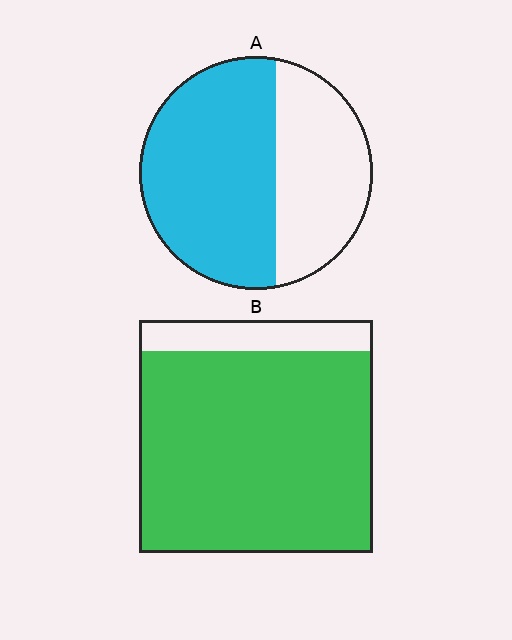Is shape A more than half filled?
Yes.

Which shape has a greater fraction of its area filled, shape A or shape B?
Shape B.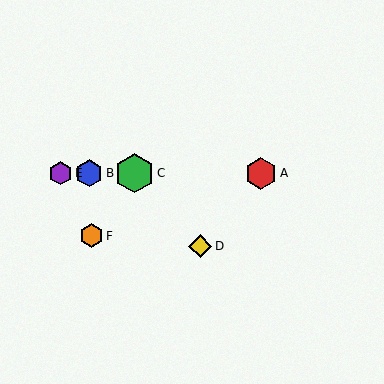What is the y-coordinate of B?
Object B is at y≈173.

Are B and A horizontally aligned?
Yes, both are at y≈173.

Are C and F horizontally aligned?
No, C is at y≈173 and F is at y≈236.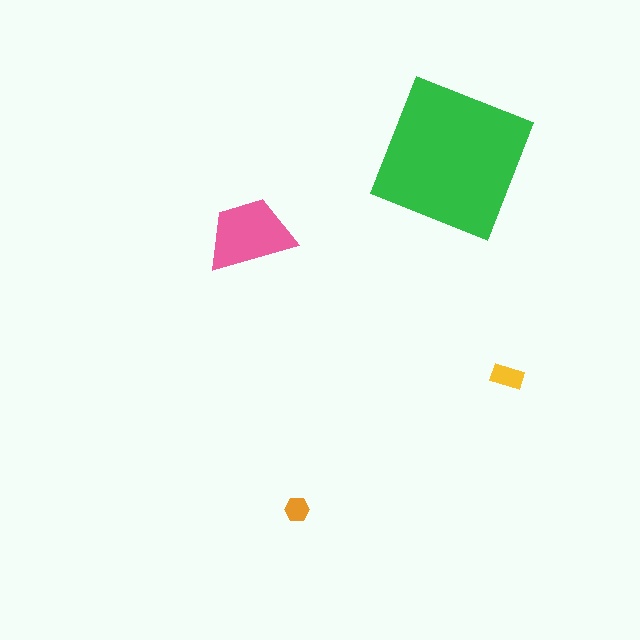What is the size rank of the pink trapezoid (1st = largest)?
2nd.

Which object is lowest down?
The orange hexagon is bottommost.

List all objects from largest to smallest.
The green square, the pink trapezoid, the yellow rectangle, the orange hexagon.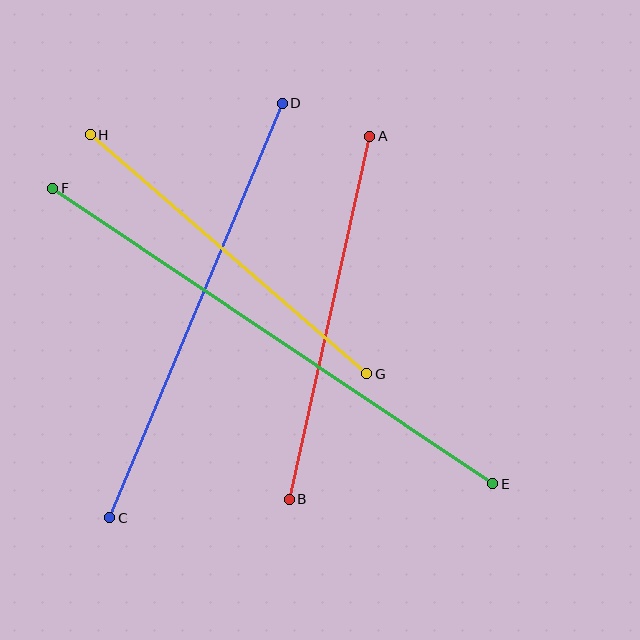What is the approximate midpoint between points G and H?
The midpoint is at approximately (228, 254) pixels.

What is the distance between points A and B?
The distance is approximately 372 pixels.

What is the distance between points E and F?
The distance is approximately 530 pixels.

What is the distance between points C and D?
The distance is approximately 449 pixels.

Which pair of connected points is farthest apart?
Points E and F are farthest apart.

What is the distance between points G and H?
The distance is approximately 366 pixels.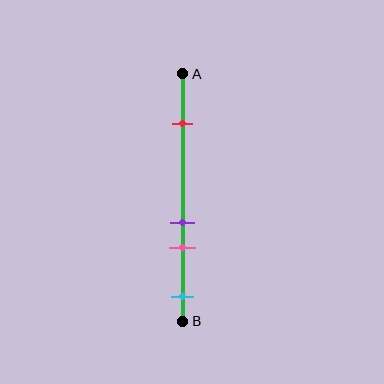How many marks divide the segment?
There are 4 marks dividing the segment.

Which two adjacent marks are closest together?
The purple and pink marks are the closest adjacent pair.